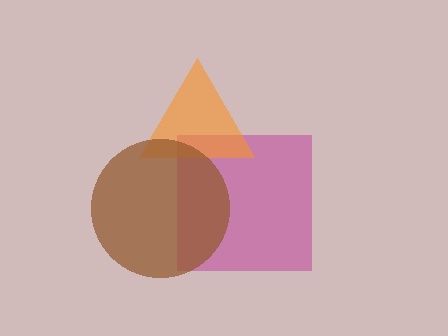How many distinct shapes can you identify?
There are 3 distinct shapes: a magenta square, an orange triangle, a brown circle.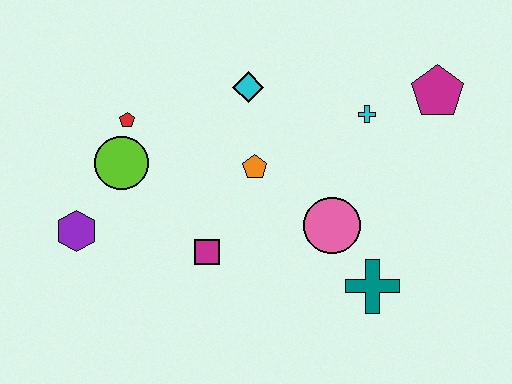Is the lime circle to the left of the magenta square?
Yes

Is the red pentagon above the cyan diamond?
No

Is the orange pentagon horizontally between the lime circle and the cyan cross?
Yes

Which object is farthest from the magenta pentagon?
The purple hexagon is farthest from the magenta pentagon.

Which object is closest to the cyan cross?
The magenta pentagon is closest to the cyan cross.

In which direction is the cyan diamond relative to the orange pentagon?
The cyan diamond is above the orange pentagon.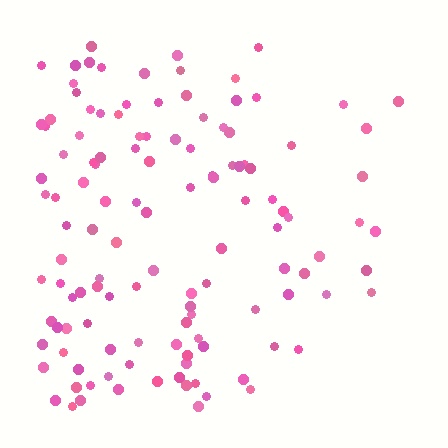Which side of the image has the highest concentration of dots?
The left.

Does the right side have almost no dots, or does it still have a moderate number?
Still a moderate number, just noticeably fewer than the left.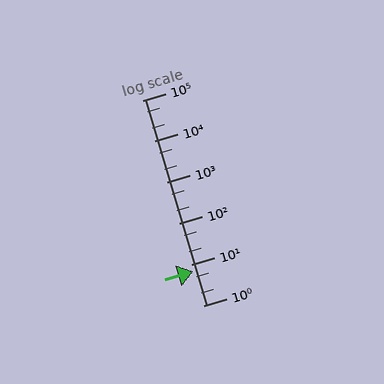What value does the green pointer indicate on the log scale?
The pointer indicates approximately 6.8.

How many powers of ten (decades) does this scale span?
The scale spans 5 decades, from 1 to 100000.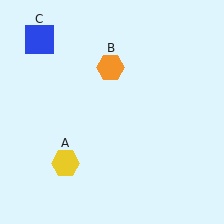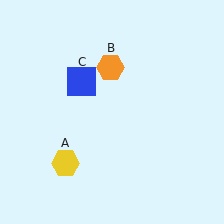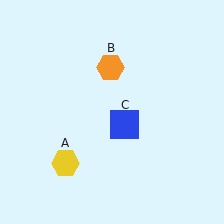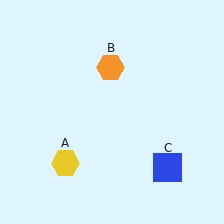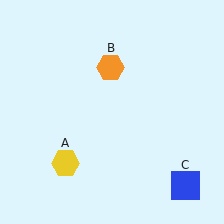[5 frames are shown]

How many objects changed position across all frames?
1 object changed position: blue square (object C).